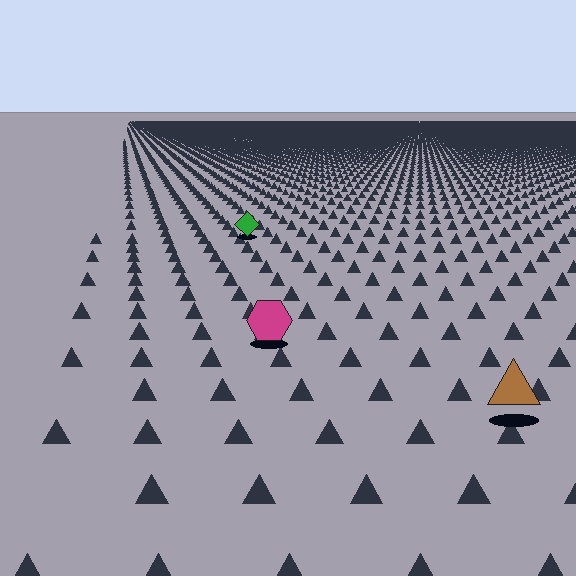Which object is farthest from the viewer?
The green diamond is farthest from the viewer. It appears smaller and the ground texture around it is denser.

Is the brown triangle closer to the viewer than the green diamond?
Yes. The brown triangle is closer — you can tell from the texture gradient: the ground texture is coarser near it.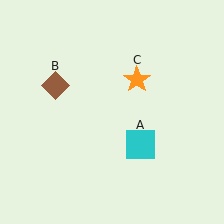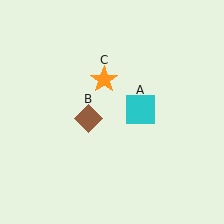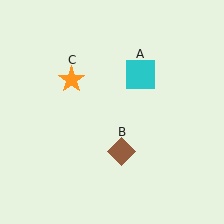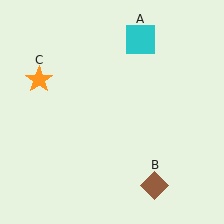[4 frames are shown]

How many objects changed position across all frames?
3 objects changed position: cyan square (object A), brown diamond (object B), orange star (object C).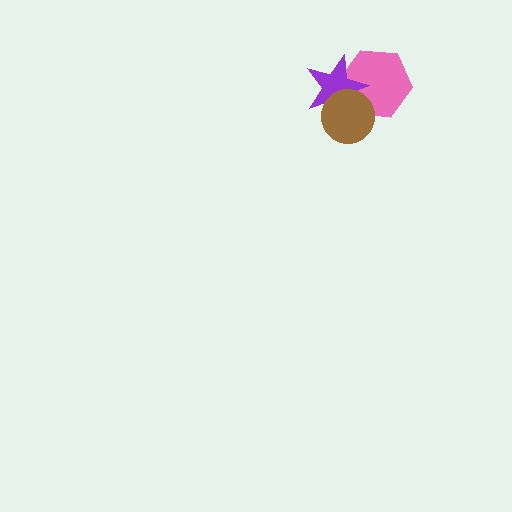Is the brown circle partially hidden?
No, no other shape covers it.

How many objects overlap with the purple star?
2 objects overlap with the purple star.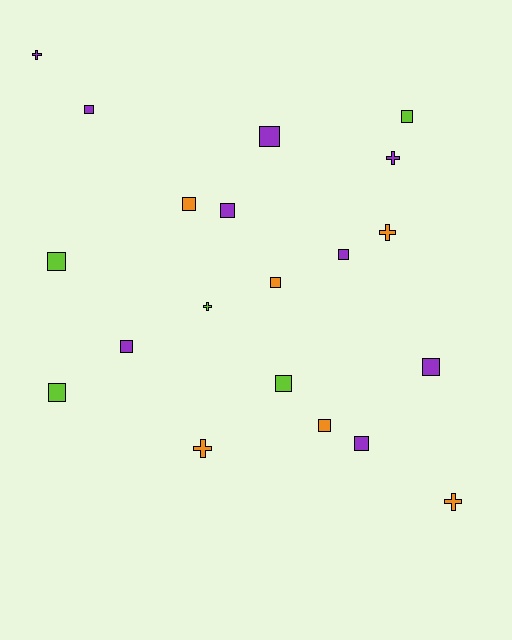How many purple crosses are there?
There are 2 purple crosses.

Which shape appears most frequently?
Square, with 14 objects.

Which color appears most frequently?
Purple, with 9 objects.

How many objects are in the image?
There are 20 objects.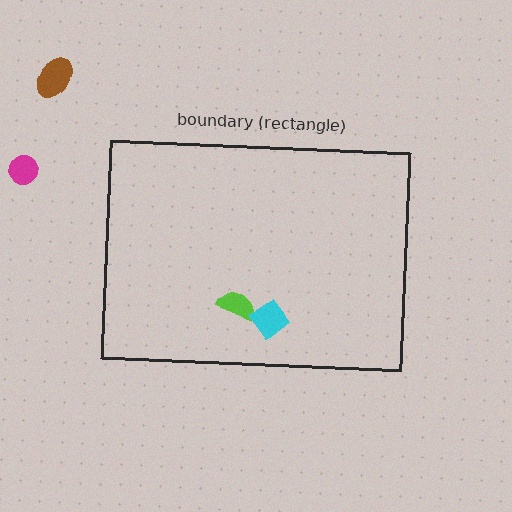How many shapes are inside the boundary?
2 inside, 2 outside.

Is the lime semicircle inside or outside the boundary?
Inside.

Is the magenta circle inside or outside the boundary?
Outside.